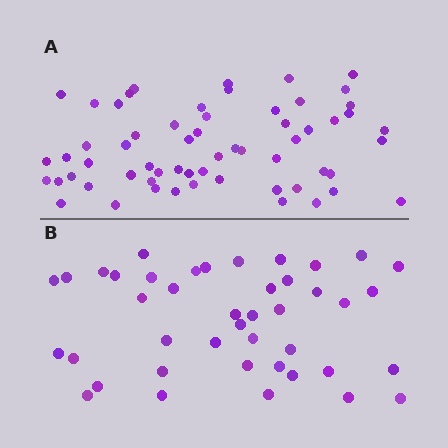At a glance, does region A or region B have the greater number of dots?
Region A (the top region) has more dots.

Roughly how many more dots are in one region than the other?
Region A has approximately 20 more dots than region B.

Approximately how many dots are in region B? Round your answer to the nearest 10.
About 40 dots. (The exact count is 42, which rounds to 40.)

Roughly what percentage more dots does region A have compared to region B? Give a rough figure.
About 45% more.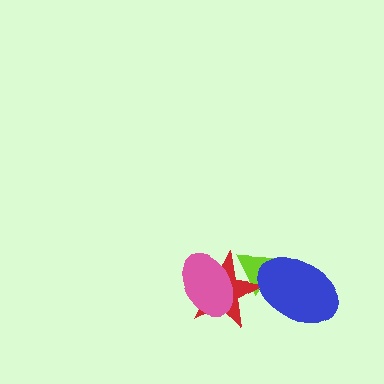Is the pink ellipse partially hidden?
No, no other shape covers it.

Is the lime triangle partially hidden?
Yes, it is partially covered by another shape.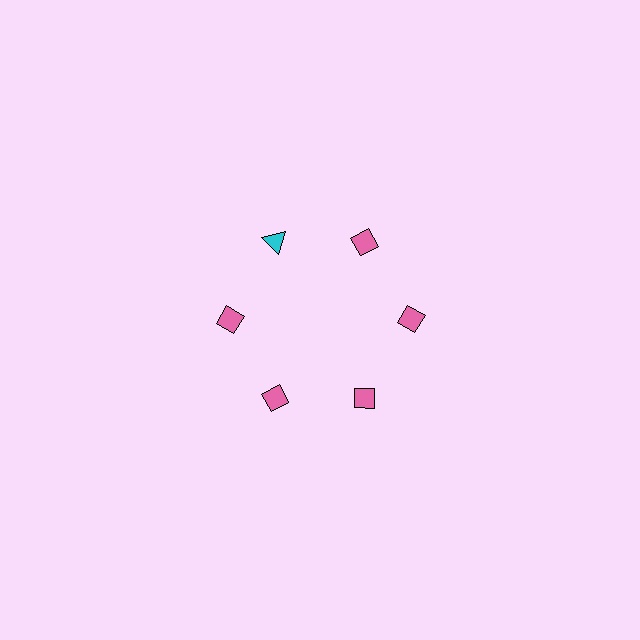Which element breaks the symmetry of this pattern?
The cyan triangle at roughly the 11 o'clock position breaks the symmetry. All other shapes are pink diamonds.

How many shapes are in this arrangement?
There are 6 shapes arranged in a ring pattern.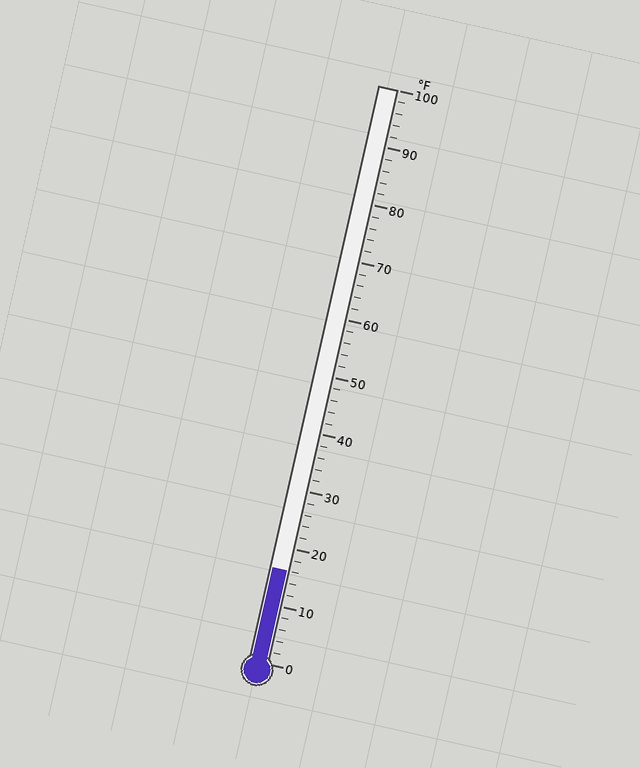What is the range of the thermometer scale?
The thermometer scale ranges from 0°F to 100°F.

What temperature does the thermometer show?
The thermometer shows approximately 16°F.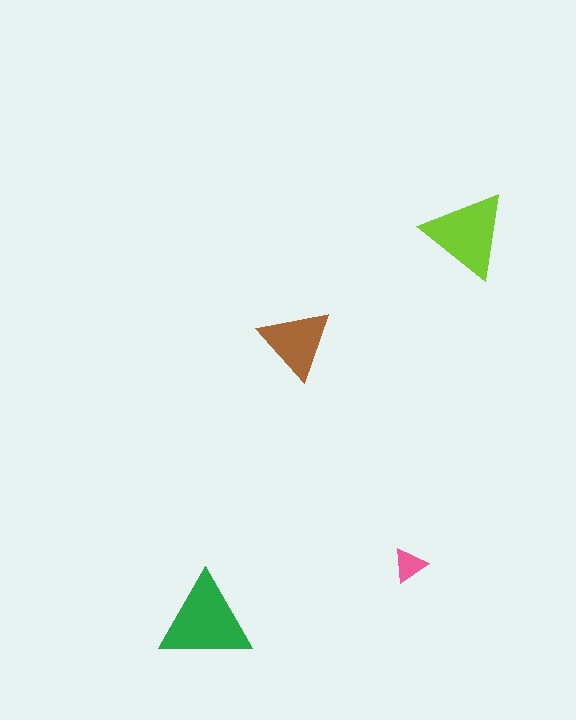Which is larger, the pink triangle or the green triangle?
The green one.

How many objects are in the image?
There are 4 objects in the image.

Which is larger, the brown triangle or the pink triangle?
The brown one.